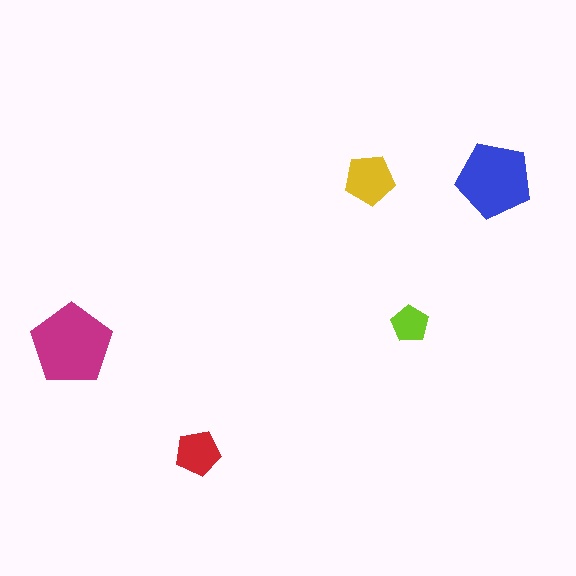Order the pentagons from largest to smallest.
the magenta one, the blue one, the yellow one, the red one, the lime one.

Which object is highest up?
The yellow pentagon is topmost.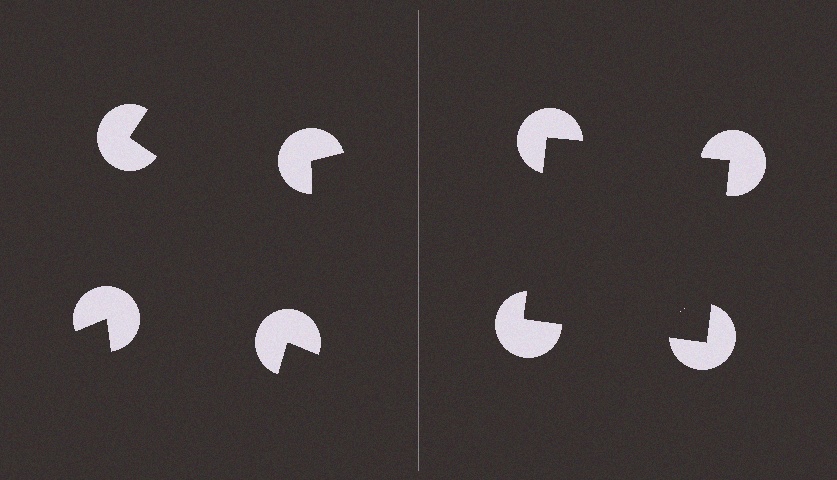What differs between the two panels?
The pac-man discs are positioned identically on both sides; only the wedge orientations differ. On the right they align to a square; on the left they are misaligned.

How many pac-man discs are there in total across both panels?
8 — 4 on each side.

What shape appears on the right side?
An illusory square.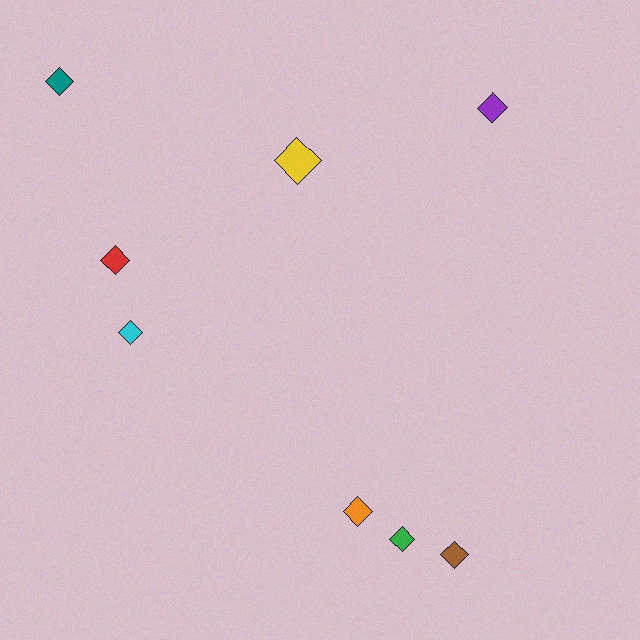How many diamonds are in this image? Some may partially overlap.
There are 8 diamonds.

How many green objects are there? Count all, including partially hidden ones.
There is 1 green object.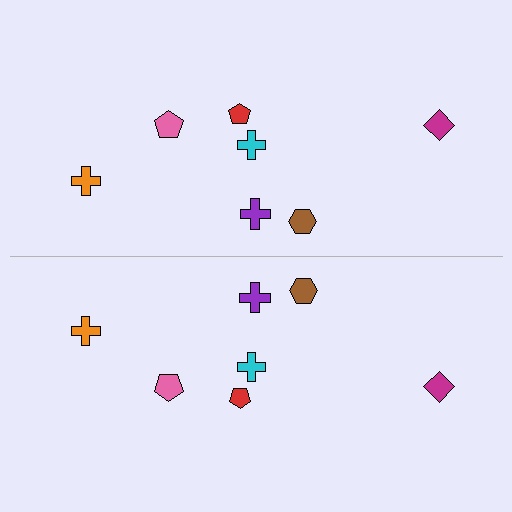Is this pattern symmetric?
Yes, this pattern has bilateral (reflection) symmetry.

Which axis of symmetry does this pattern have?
The pattern has a horizontal axis of symmetry running through the center of the image.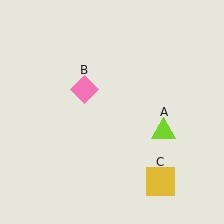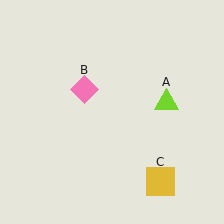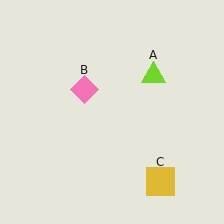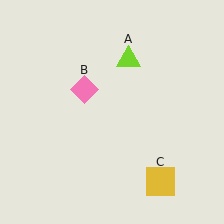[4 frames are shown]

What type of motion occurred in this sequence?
The lime triangle (object A) rotated counterclockwise around the center of the scene.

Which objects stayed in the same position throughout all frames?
Pink diamond (object B) and yellow square (object C) remained stationary.